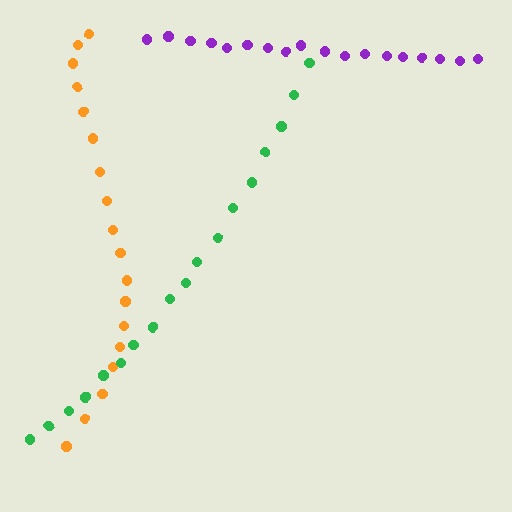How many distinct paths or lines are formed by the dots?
There are 3 distinct paths.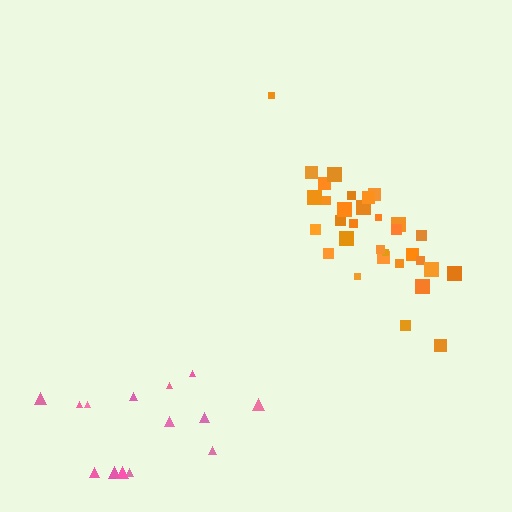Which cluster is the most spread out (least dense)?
Pink.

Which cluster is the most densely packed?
Orange.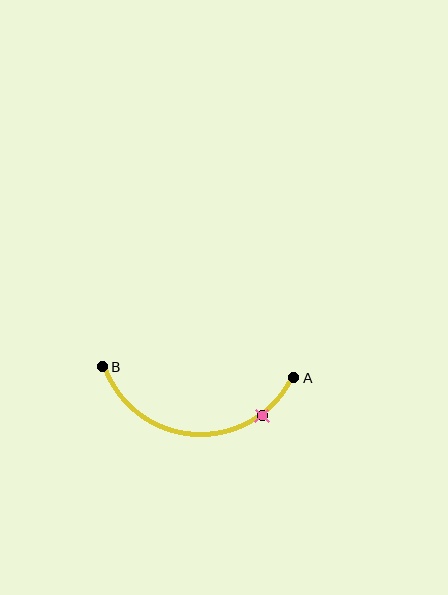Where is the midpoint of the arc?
The arc midpoint is the point on the curve farthest from the straight line joining A and B. It sits below that line.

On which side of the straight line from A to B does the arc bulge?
The arc bulges below the straight line connecting A and B.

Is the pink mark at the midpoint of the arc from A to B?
No. The pink mark lies on the arc but is closer to endpoint A. The arc midpoint would be at the point on the curve equidistant along the arc from both A and B.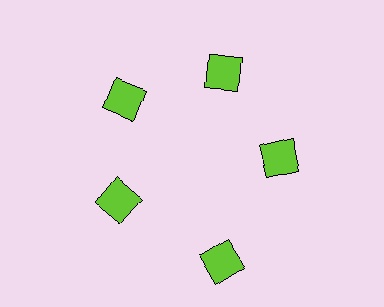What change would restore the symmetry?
The symmetry would be restored by moving it inward, back onto the ring so that all 5 squares sit at equal angles and equal distance from the center.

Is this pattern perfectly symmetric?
No. The 5 lime squares are arranged in a ring, but one element near the 5 o'clock position is pushed outward from the center, breaking the 5-fold rotational symmetry.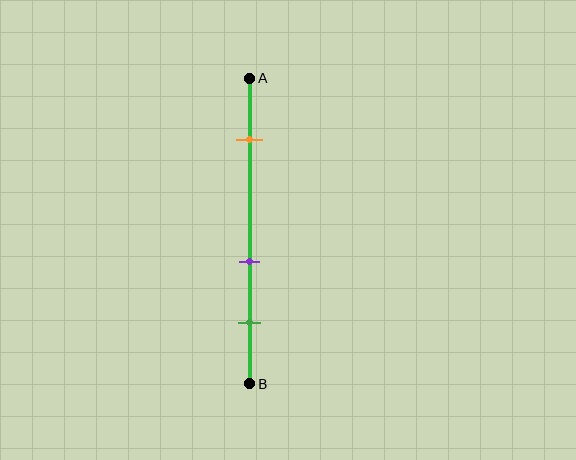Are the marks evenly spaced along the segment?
No, the marks are not evenly spaced.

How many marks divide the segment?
There are 3 marks dividing the segment.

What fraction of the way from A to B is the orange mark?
The orange mark is approximately 20% (0.2) of the way from A to B.